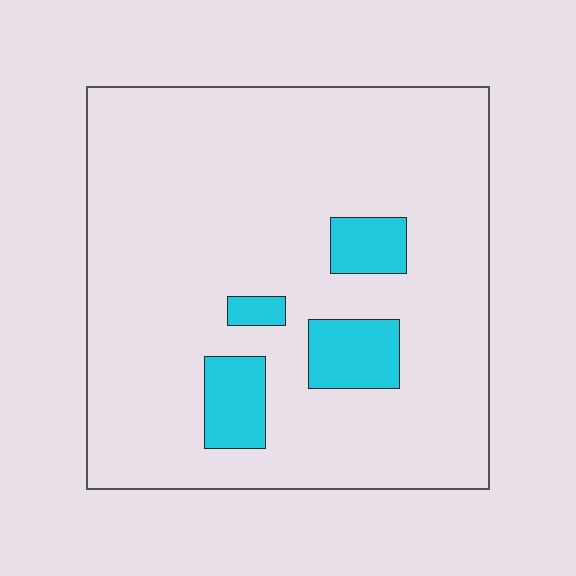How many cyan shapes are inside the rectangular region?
4.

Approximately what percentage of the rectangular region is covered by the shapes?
Approximately 10%.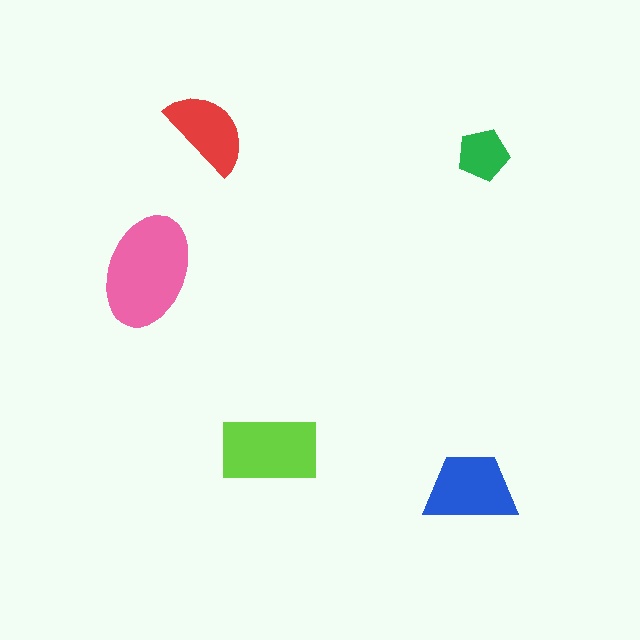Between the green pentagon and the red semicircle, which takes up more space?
The red semicircle.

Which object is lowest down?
The blue trapezoid is bottommost.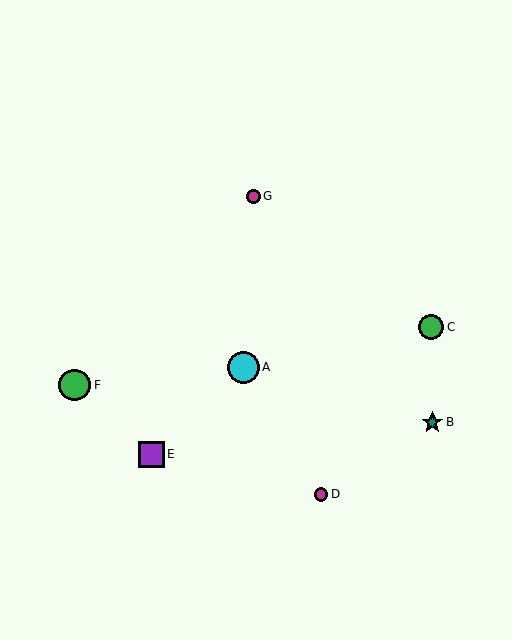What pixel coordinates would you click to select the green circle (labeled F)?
Click at (75, 385) to select the green circle F.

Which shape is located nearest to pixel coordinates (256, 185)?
The magenta circle (labeled G) at (254, 196) is nearest to that location.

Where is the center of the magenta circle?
The center of the magenta circle is at (254, 196).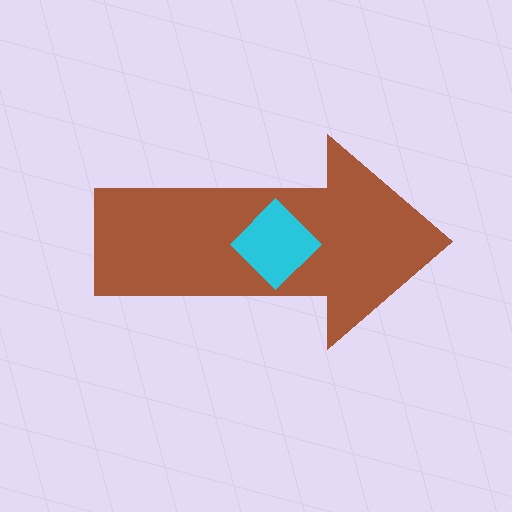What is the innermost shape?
The cyan diamond.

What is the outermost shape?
The brown arrow.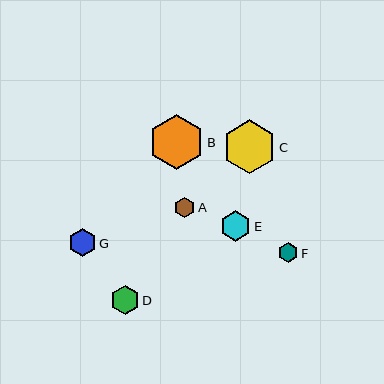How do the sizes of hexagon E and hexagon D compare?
Hexagon E and hexagon D are approximately the same size.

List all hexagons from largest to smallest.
From largest to smallest: B, C, E, D, G, A, F.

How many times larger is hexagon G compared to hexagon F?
Hexagon G is approximately 1.4 times the size of hexagon F.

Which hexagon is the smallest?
Hexagon F is the smallest with a size of approximately 20 pixels.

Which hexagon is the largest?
Hexagon B is the largest with a size of approximately 55 pixels.